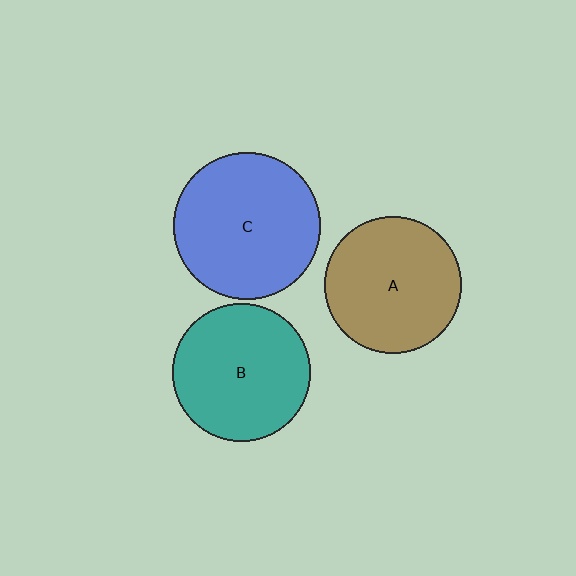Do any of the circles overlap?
No, none of the circles overlap.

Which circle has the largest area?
Circle C (blue).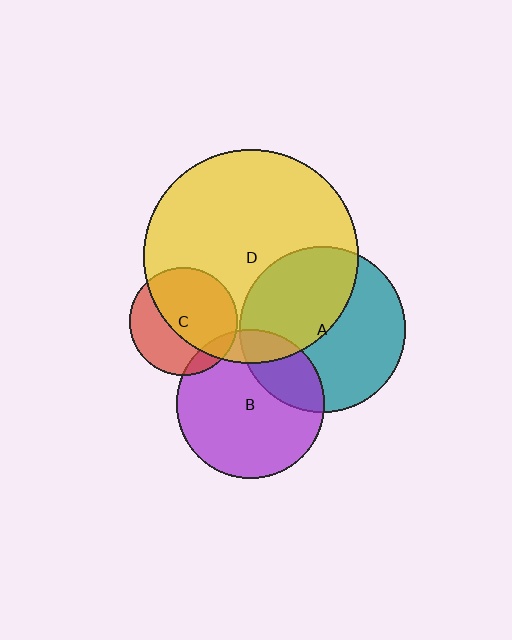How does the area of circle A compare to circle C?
Approximately 2.4 times.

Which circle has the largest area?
Circle D (yellow).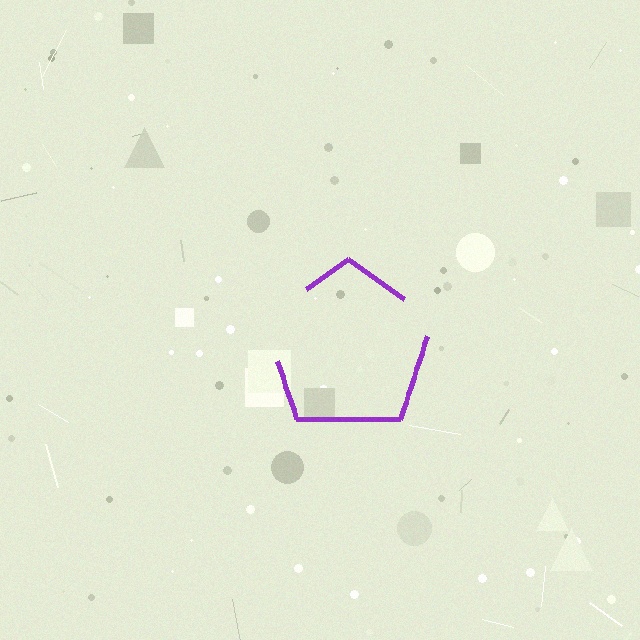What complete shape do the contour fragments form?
The contour fragments form a pentagon.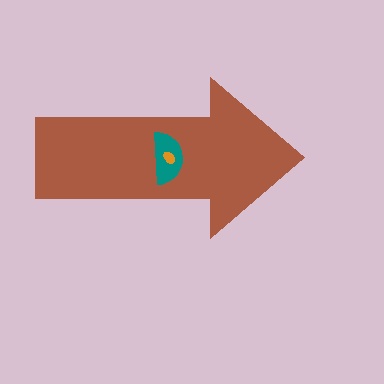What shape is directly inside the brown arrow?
The teal semicircle.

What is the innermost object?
The orange ellipse.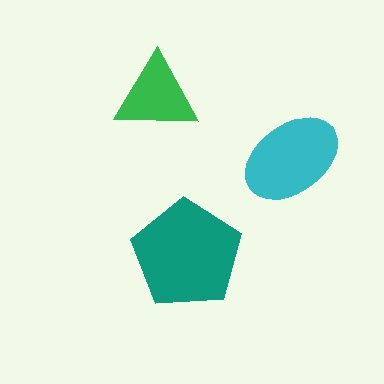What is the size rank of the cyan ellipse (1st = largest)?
2nd.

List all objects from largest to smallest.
The teal pentagon, the cyan ellipse, the green triangle.